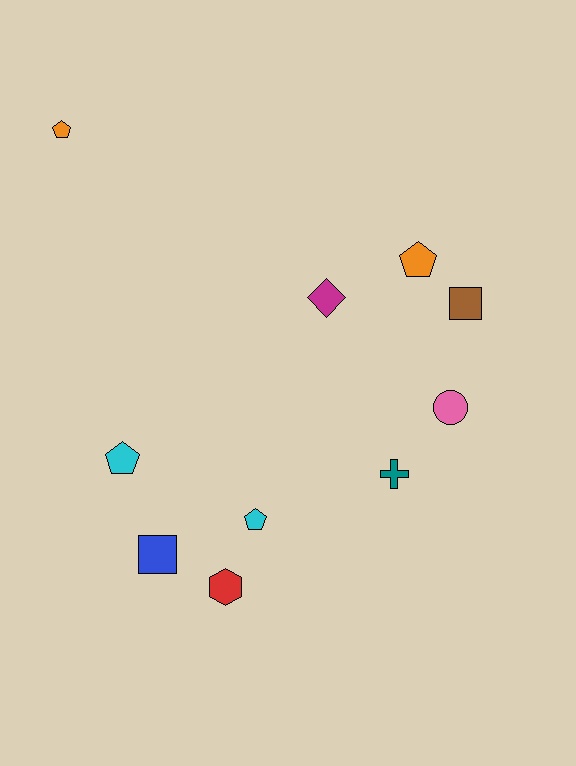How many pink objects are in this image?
There is 1 pink object.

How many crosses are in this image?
There is 1 cross.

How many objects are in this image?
There are 10 objects.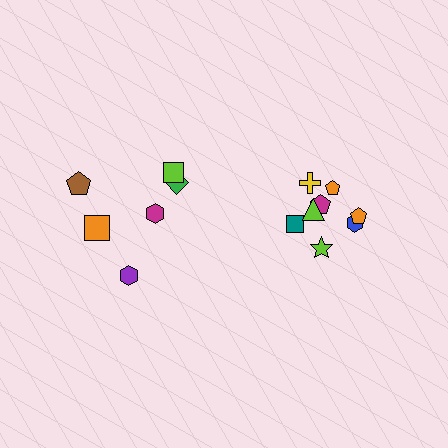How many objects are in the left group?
There are 6 objects.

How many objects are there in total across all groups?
There are 14 objects.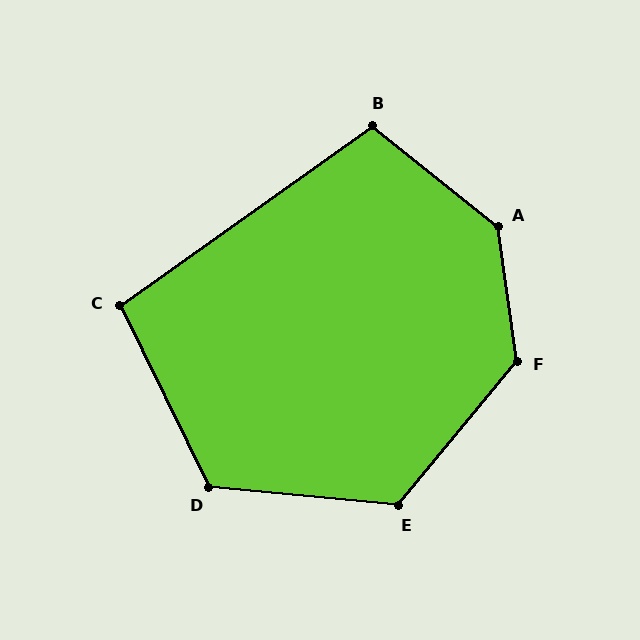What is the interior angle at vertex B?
Approximately 106 degrees (obtuse).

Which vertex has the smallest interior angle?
C, at approximately 99 degrees.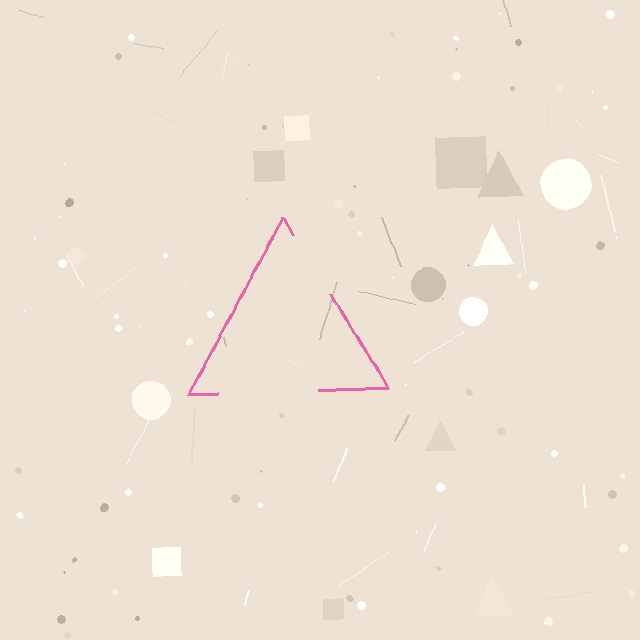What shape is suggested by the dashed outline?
The dashed outline suggests a triangle.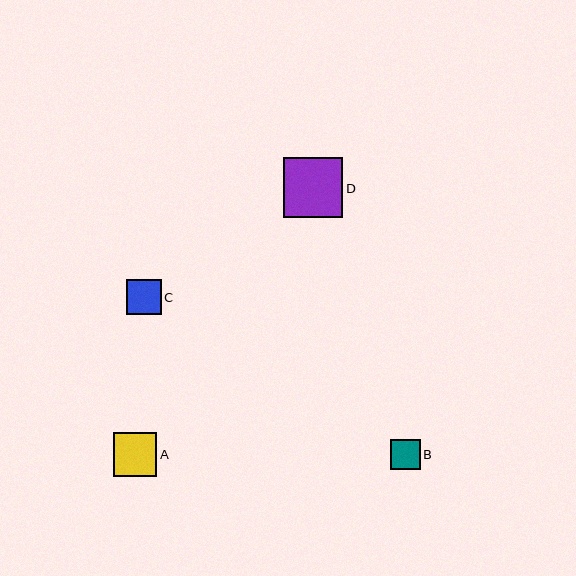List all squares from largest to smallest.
From largest to smallest: D, A, C, B.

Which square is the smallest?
Square B is the smallest with a size of approximately 30 pixels.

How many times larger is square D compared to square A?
Square D is approximately 1.4 times the size of square A.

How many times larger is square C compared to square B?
Square C is approximately 1.2 times the size of square B.